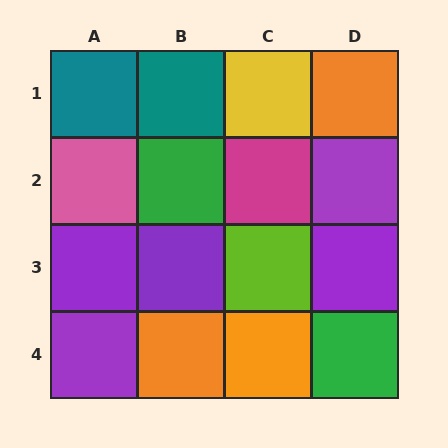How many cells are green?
2 cells are green.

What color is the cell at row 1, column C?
Yellow.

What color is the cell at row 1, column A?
Teal.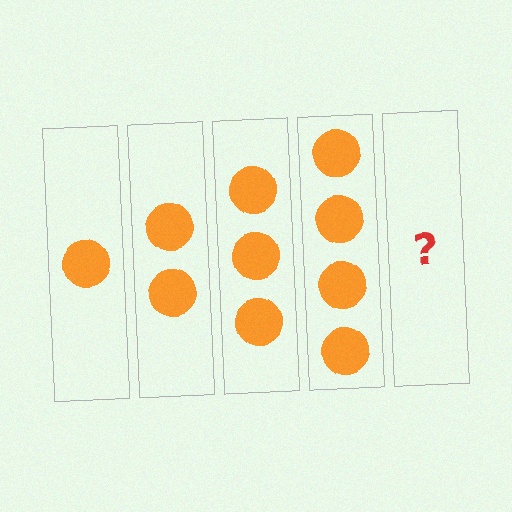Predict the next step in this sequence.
The next step is 5 circles.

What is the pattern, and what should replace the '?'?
The pattern is that each step adds one more circle. The '?' should be 5 circles.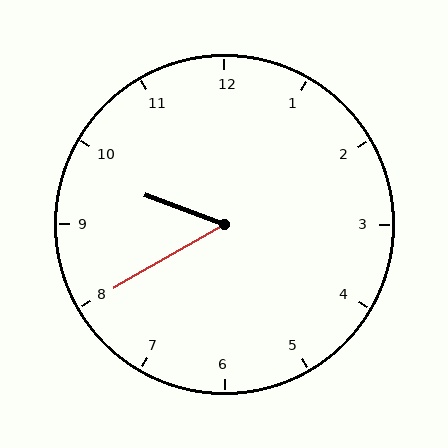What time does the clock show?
9:40.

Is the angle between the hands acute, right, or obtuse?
It is acute.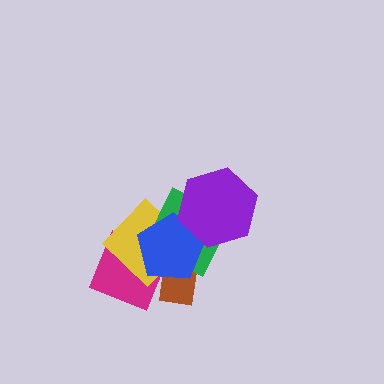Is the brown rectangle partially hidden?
Yes, it is partially covered by another shape.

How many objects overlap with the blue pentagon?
5 objects overlap with the blue pentagon.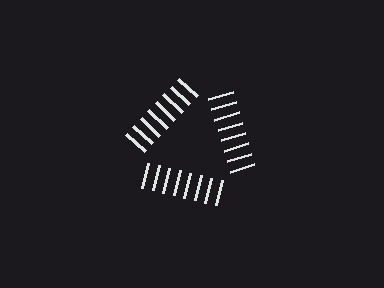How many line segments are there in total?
24 — 8 along each of the 3 edges.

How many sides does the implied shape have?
3 sides — the line-ends trace a triangle.